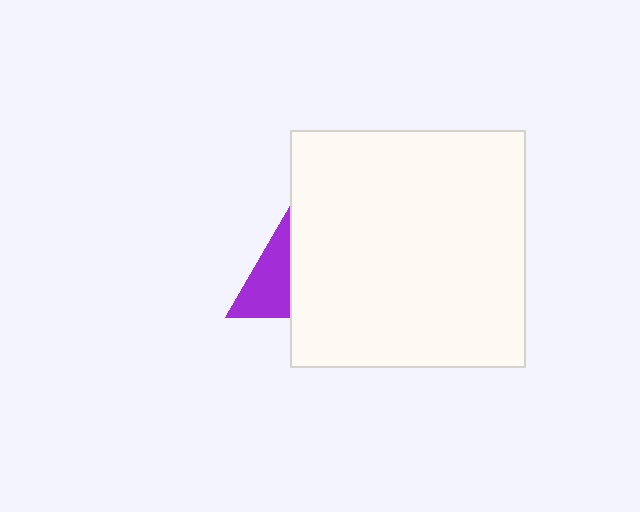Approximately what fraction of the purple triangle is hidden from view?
Roughly 52% of the purple triangle is hidden behind the white rectangle.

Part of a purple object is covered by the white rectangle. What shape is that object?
It is a triangle.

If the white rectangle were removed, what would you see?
You would see the complete purple triangle.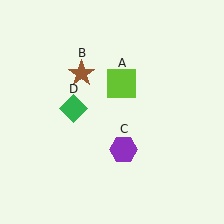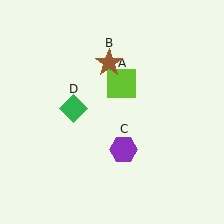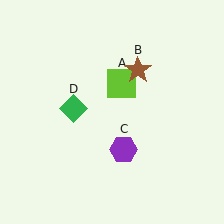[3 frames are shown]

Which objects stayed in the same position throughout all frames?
Lime square (object A) and purple hexagon (object C) and green diamond (object D) remained stationary.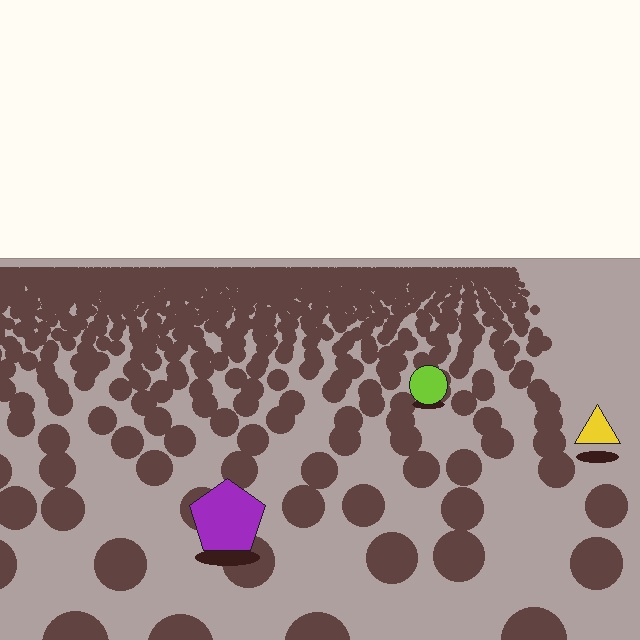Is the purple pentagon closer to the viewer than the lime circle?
Yes. The purple pentagon is closer — you can tell from the texture gradient: the ground texture is coarser near it.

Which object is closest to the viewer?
The purple pentagon is closest. The texture marks near it are larger and more spread out.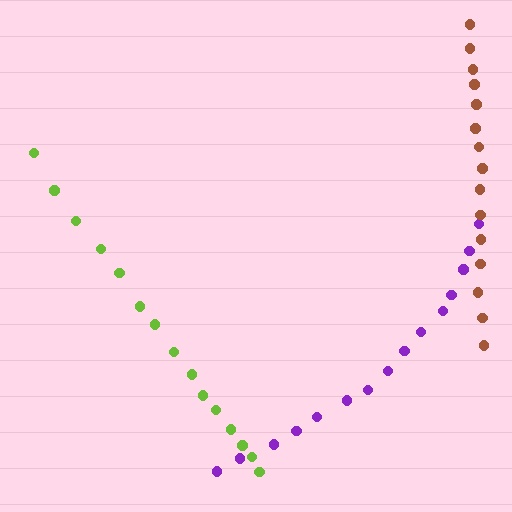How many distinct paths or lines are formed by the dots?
There are 3 distinct paths.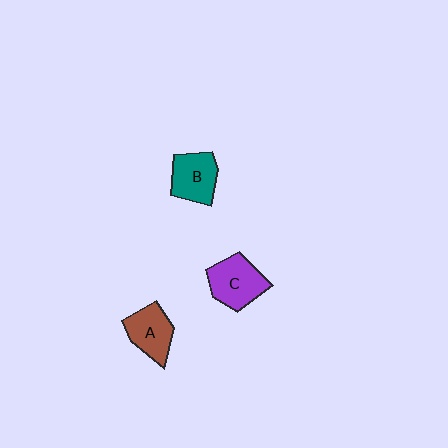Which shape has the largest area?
Shape C (purple).